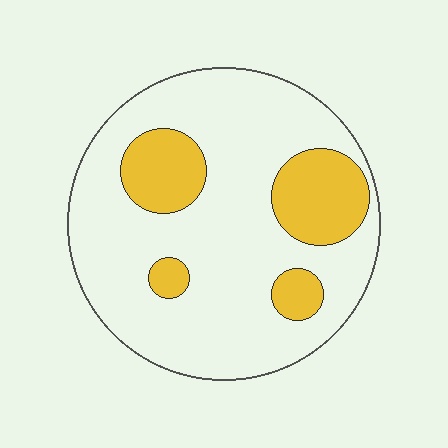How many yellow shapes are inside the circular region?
4.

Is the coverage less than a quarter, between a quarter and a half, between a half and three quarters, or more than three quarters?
Less than a quarter.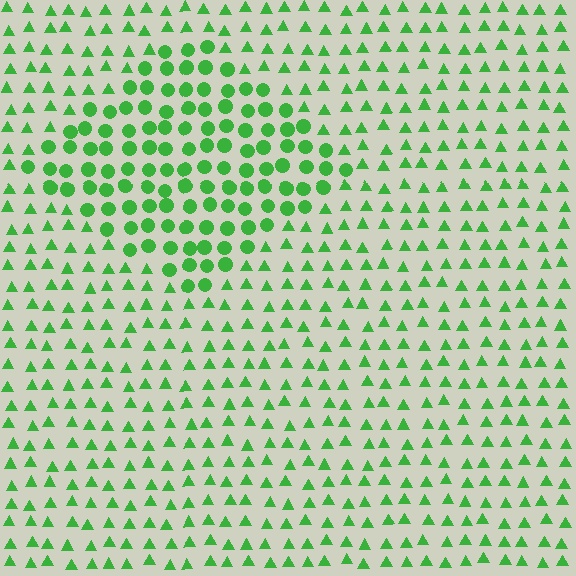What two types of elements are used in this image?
The image uses circles inside the diamond region and triangles outside it.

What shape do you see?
I see a diamond.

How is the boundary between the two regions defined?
The boundary is defined by a change in element shape: circles inside vs. triangles outside. All elements share the same color and spacing.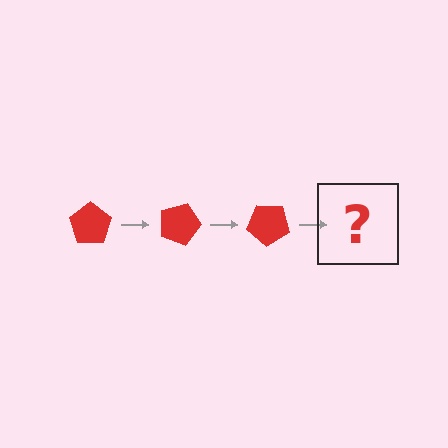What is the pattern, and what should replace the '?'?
The pattern is that the pentagon rotates 20 degrees each step. The '?' should be a red pentagon rotated 60 degrees.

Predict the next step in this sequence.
The next step is a red pentagon rotated 60 degrees.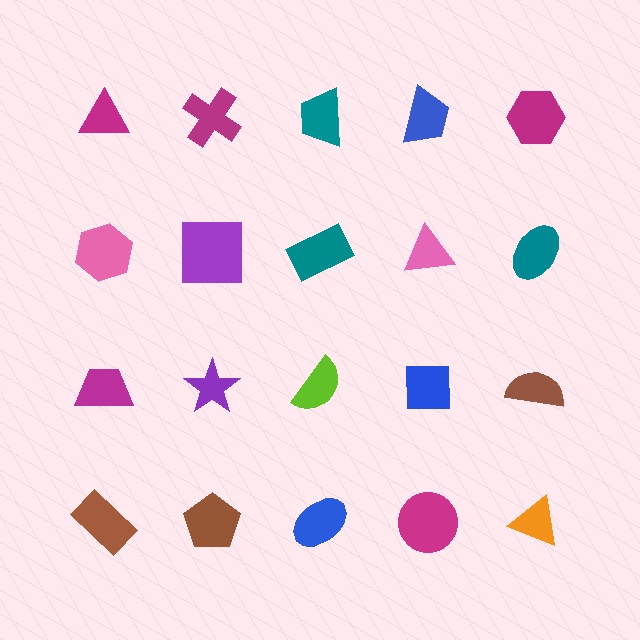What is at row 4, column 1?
A brown rectangle.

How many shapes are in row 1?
5 shapes.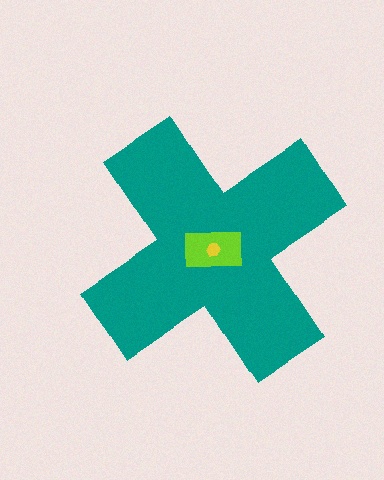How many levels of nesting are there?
3.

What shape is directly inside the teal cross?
The lime rectangle.